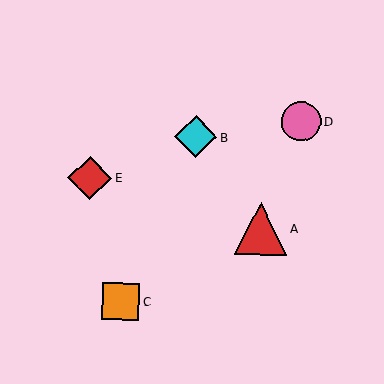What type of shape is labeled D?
Shape D is a pink circle.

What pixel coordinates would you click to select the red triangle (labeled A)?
Click at (261, 229) to select the red triangle A.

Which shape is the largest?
The red triangle (labeled A) is the largest.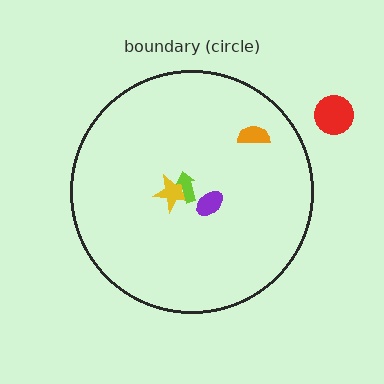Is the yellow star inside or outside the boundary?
Inside.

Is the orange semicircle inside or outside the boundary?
Inside.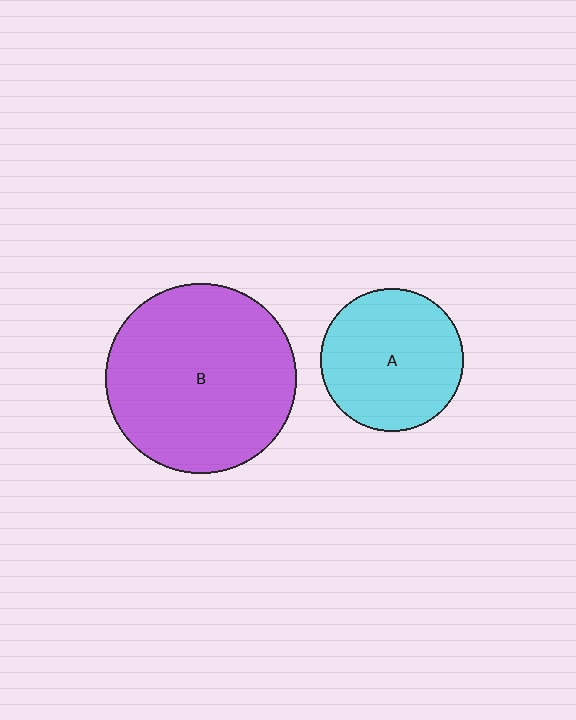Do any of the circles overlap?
No, none of the circles overlap.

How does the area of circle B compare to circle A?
Approximately 1.8 times.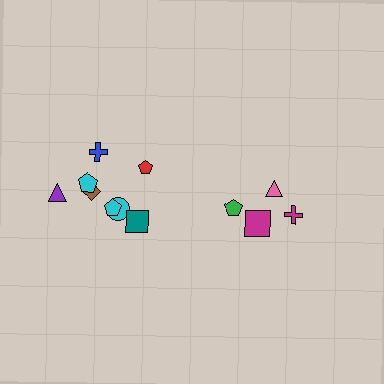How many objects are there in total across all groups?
There are 12 objects.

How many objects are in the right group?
There are 4 objects.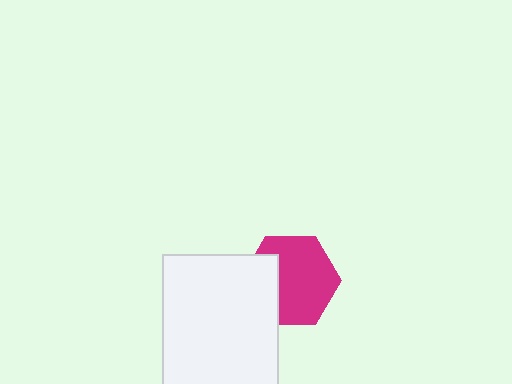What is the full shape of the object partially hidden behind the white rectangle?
The partially hidden object is a magenta hexagon.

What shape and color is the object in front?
The object in front is a white rectangle.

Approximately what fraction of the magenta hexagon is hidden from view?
Roughly 31% of the magenta hexagon is hidden behind the white rectangle.